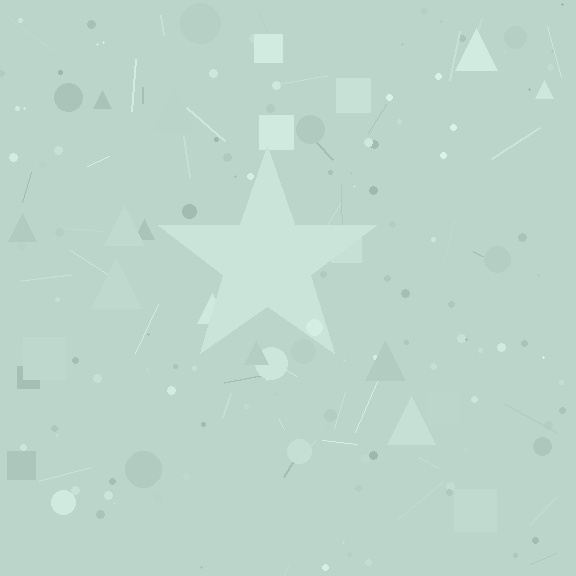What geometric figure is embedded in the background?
A star is embedded in the background.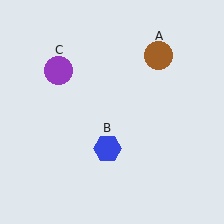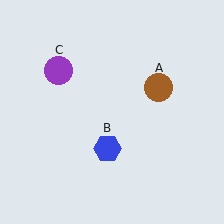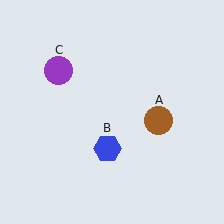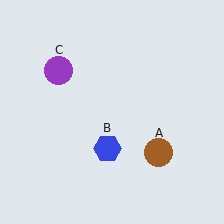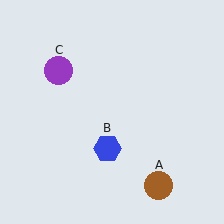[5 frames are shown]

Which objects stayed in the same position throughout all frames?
Blue hexagon (object B) and purple circle (object C) remained stationary.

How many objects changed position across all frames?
1 object changed position: brown circle (object A).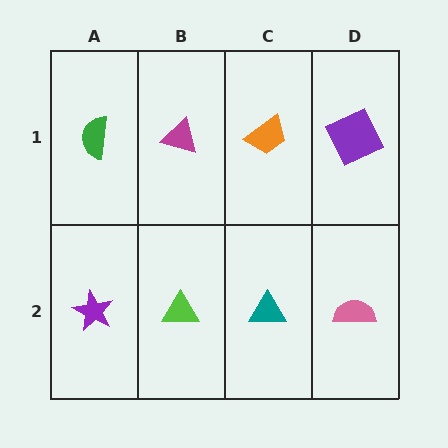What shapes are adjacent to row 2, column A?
A green semicircle (row 1, column A), a lime triangle (row 2, column B).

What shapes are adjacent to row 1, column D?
A pink semicircle (row 2, column D), an orange trapezoid (row 1, column C).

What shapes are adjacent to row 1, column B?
A lime triangle (row 2, column B), a green semicircle (row 1, column A), an orange trapezoid (row 1, column C).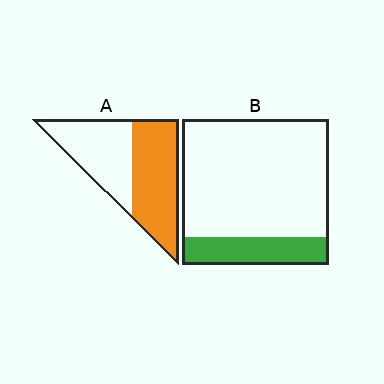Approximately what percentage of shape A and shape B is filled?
A is approximately 55% and B is approximately 20%.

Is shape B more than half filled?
No.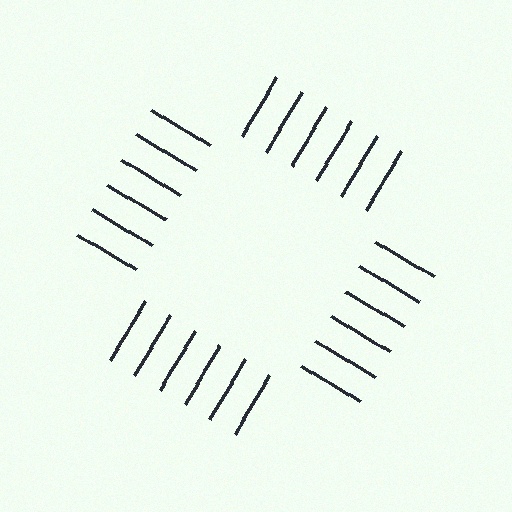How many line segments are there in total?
24 — 6 along each of the 4 edges.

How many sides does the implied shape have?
4 sides — the line-ends trace a square.